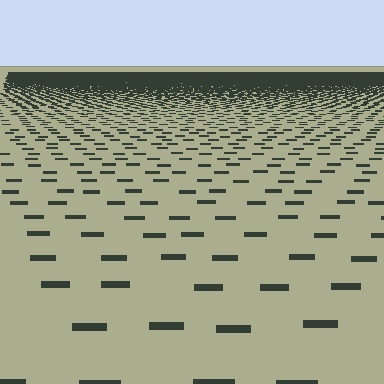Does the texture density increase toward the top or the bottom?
Density increases toward the top.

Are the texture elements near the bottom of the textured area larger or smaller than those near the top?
Larger. Near the bottom, elements are closer to the viewer and appear at a bigger on-screen size.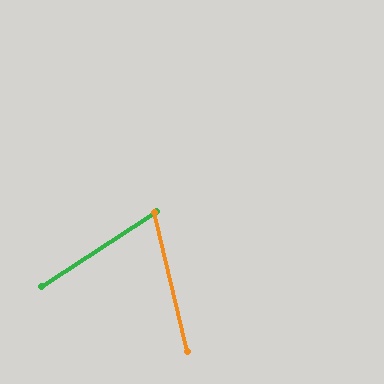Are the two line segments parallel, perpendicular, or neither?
Neither parallel nor perpendicular — they differ by about 70°.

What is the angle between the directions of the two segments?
Approximately 70 degrees.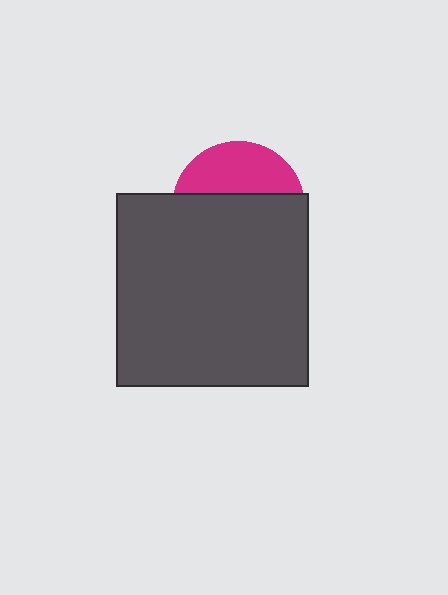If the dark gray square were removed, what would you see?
You would see the complete magenta circle.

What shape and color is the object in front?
The object in front is a dark gray square.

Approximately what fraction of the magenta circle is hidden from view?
Roughly 63% of the magenta circle is hidden behind the dark gray square.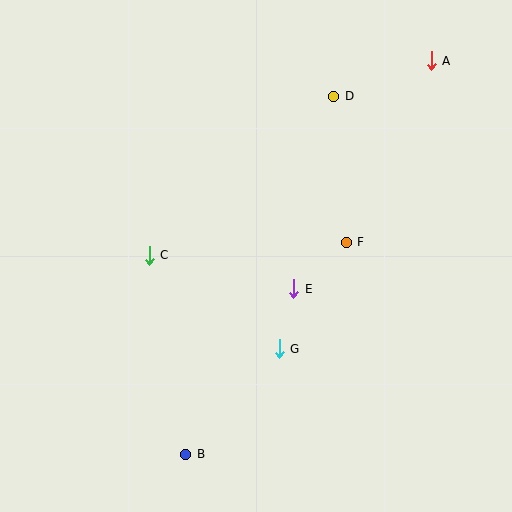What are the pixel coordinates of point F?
Point F is at (346, 242).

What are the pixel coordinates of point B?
Point B is at (186, 454).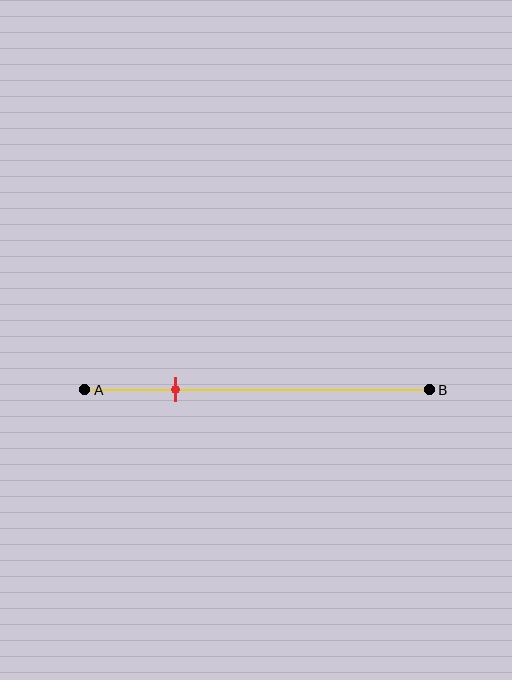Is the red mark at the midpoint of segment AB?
No, the mark is at about 25% from A, not at the 50% midpoint.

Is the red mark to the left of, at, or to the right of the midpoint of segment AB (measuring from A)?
The red mark is to the left of the midpoint of segment AB.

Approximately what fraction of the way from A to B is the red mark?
The red mark is approximately 25% of the way from A to B.